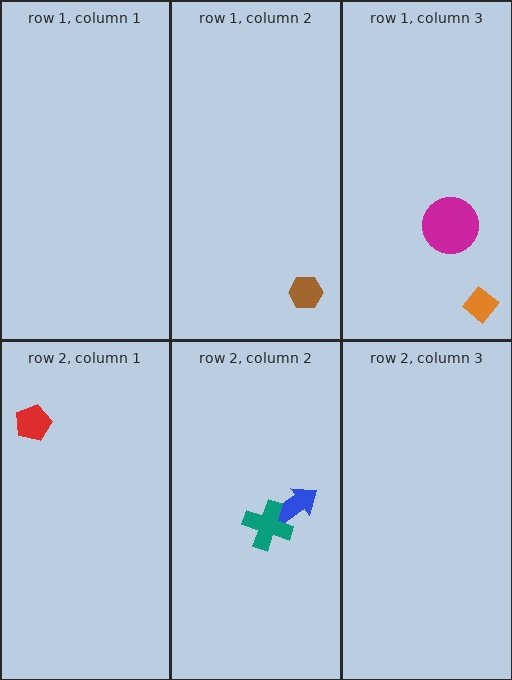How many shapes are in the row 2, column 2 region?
2.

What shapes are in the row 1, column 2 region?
The brown hexagon.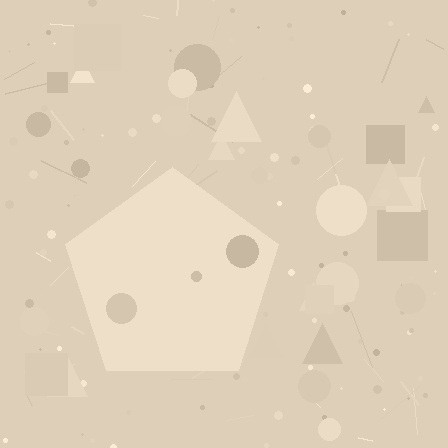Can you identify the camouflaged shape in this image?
The camouflaged shape is a pentagon.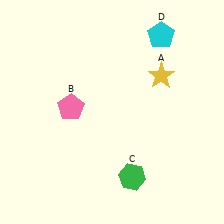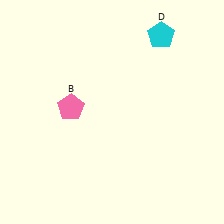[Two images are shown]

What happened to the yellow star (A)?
The yellow star (A) was removed in Image 2. It was in the top-right area of Image 1.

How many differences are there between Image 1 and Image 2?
There are 2 differences between the two images.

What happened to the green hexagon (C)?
The green hexagon (C) was removed in Image 2. It was in the bottom-right area of Image 1.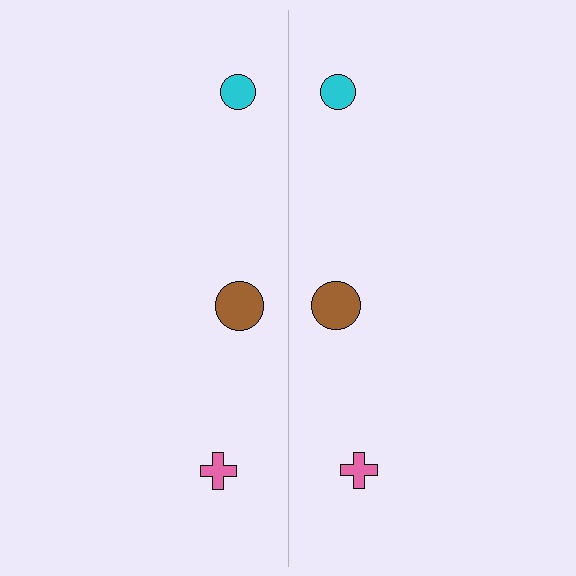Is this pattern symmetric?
Yes, this pattern has bilateral (reflection) symmetry.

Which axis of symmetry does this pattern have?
The pattern has a vertical axis of symmetry running through the center of the image.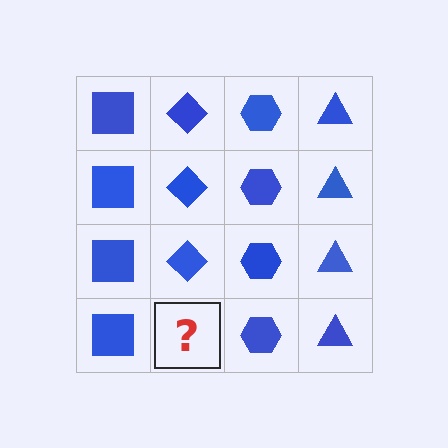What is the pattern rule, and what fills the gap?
The rule is that each column has a consistent shape. The gap should be filled with a blue diamond.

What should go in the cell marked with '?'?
The missing cell should contain a blue diamond.